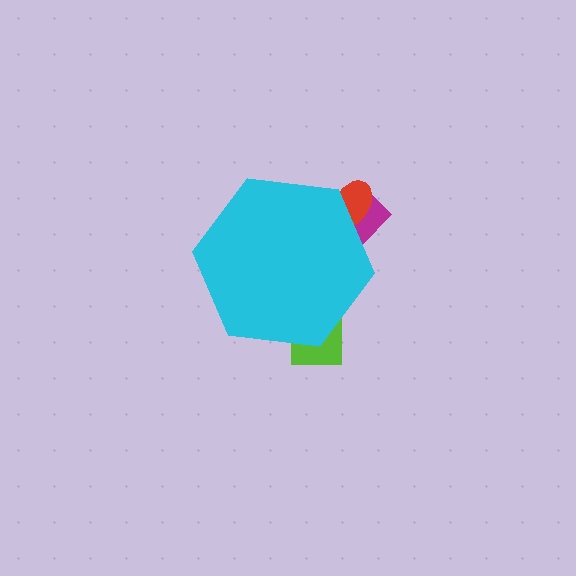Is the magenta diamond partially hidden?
Yes, the magenta diamond is partially hidden behind the cyan hexagon.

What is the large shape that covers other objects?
A cyan hexagon.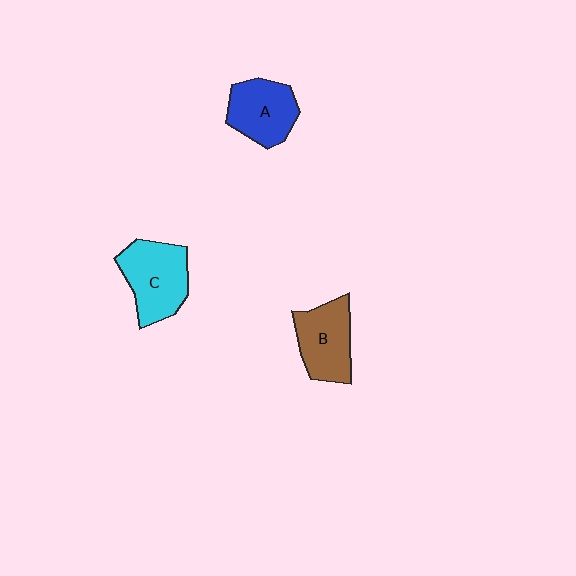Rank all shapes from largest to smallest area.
From largest to smallest: C (cyan), B (brown), A (blue).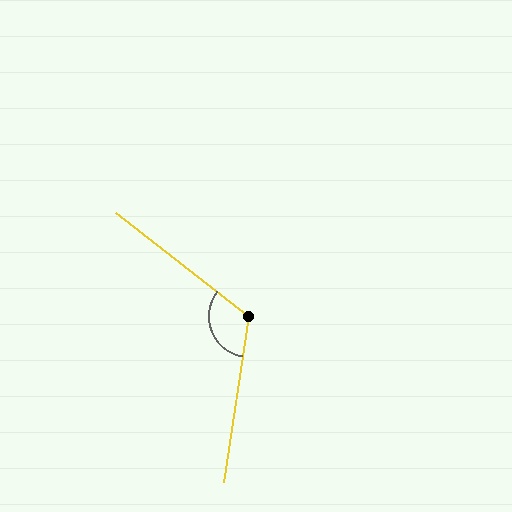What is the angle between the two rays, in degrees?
Approximately 119 degrees.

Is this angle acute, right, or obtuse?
It is obtuse.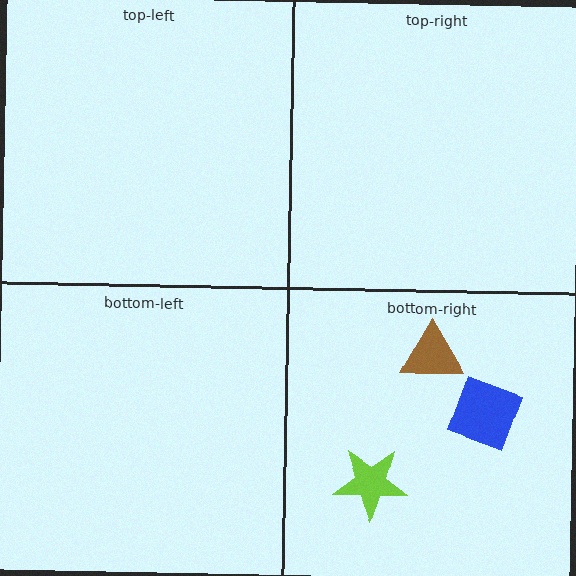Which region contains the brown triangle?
The bottom-right region.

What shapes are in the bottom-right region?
The brown triangle, the lime star, the blue diamond.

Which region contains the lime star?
The bottom-right region.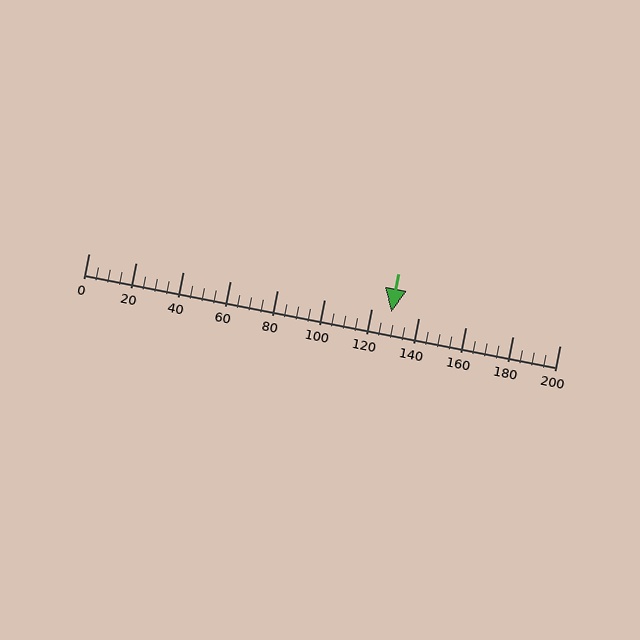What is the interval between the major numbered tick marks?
The major tick marks are spaced 20 units apart.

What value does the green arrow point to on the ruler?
The green arrow points to approximately 128.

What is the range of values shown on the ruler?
The ruler shows values from 0 to 200.